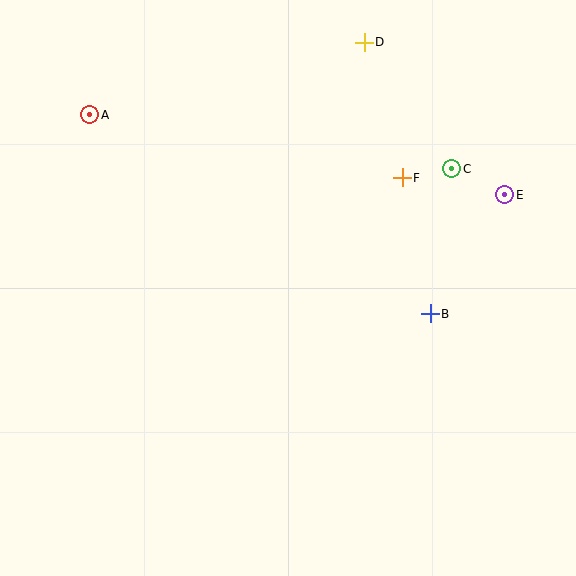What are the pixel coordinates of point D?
Point D is at (364, 42).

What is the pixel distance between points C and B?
The distance between C and B is 147 pixels.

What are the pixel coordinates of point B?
Point B is at (430, 314).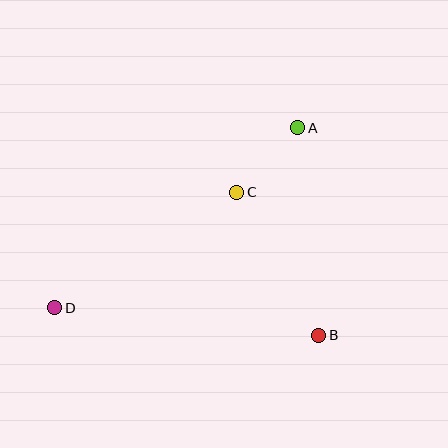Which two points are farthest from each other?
Points A and D are farthest from each other.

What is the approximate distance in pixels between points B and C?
The distance between B and C is approximately 165 pixels.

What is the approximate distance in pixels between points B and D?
The distance between B and D is approximately 265 pixels.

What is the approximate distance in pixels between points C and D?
The distance between C and D is approximately 216 pixels.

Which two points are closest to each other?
Points A and C are closest to each other.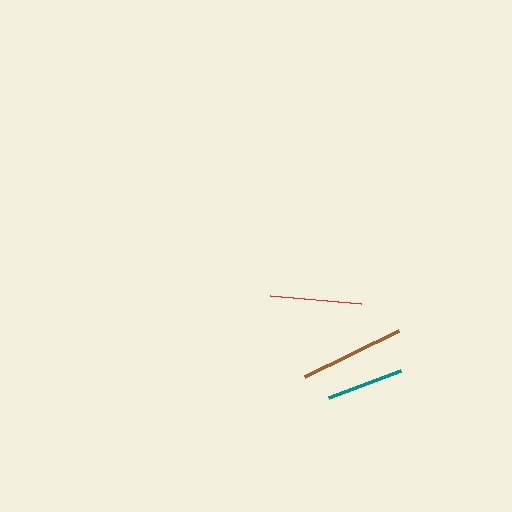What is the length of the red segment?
The red segment is approximately 91 pixels long.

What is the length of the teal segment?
The teal segment is approximately 77 pixels long.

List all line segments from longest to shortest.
From longest to shortest: brown, red, teal.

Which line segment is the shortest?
The teal line is the shortest at approximately 77 pixels.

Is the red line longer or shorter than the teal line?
The red line is longer than the teal line.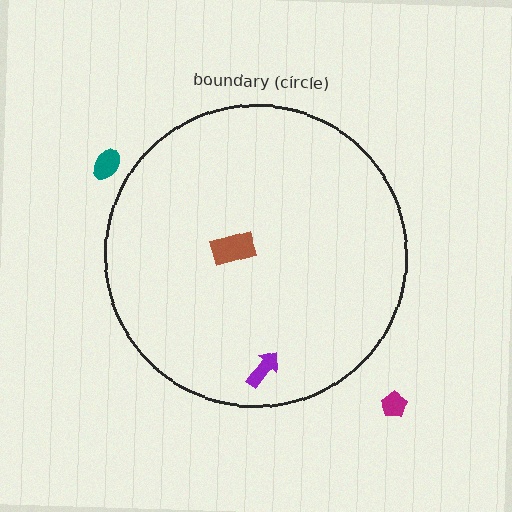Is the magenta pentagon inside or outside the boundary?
Outside.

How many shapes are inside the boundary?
2 inside, 2 outside.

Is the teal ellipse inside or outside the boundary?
Outside.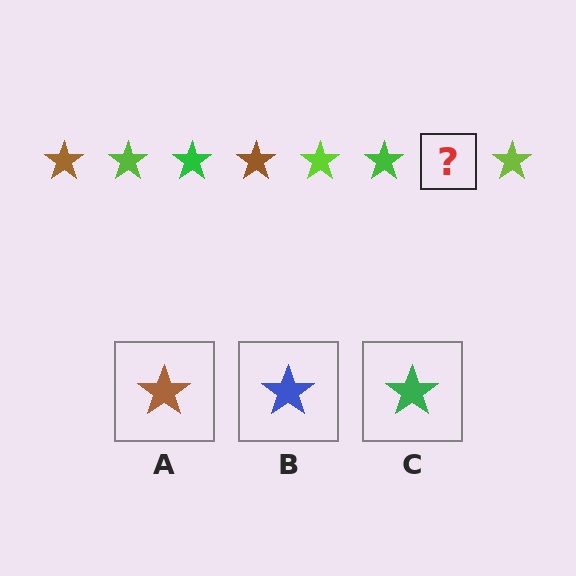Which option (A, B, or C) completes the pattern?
A.